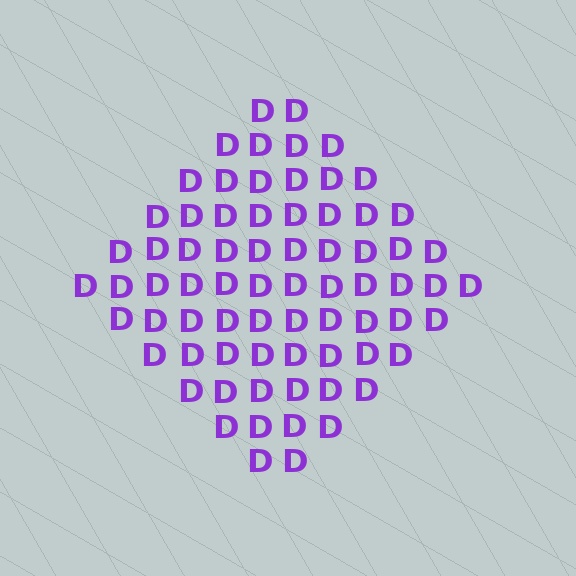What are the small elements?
The small elements are letter D's.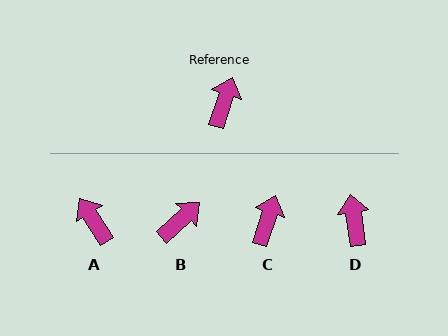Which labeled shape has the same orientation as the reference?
C.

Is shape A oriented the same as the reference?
No, it is off by about 51 degrees.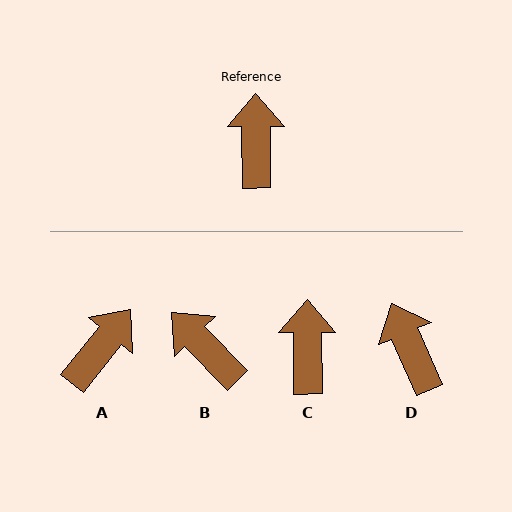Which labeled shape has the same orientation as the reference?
C.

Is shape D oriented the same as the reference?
No, it is off by about 23 degrees.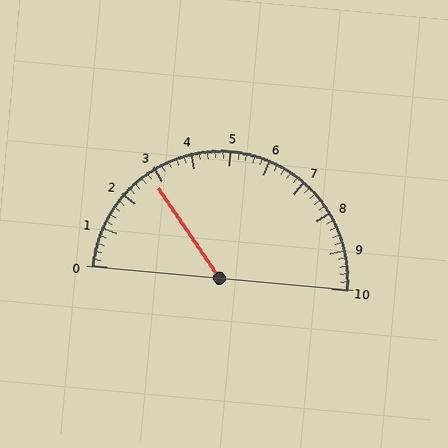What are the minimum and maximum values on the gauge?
The gauge ranges from 0 to 10.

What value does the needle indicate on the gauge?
The needle indicates approximately 2.8.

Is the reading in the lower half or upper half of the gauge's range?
The reading is in the lower half of the range (0 to 10).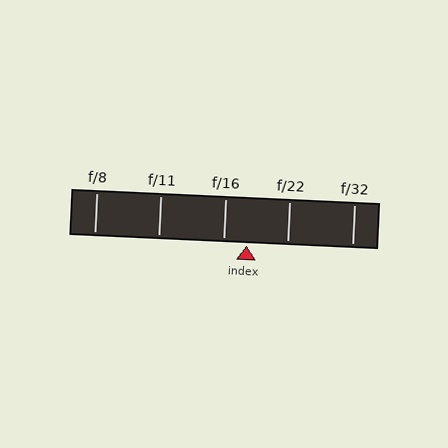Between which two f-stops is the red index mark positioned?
The index mark is between f/16 and f/22.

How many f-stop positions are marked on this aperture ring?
There are 5 f-stop positions marked.